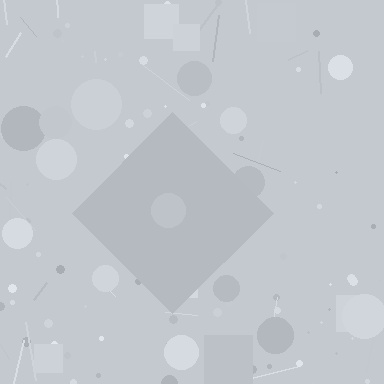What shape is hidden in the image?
A diamond is hidden in the image.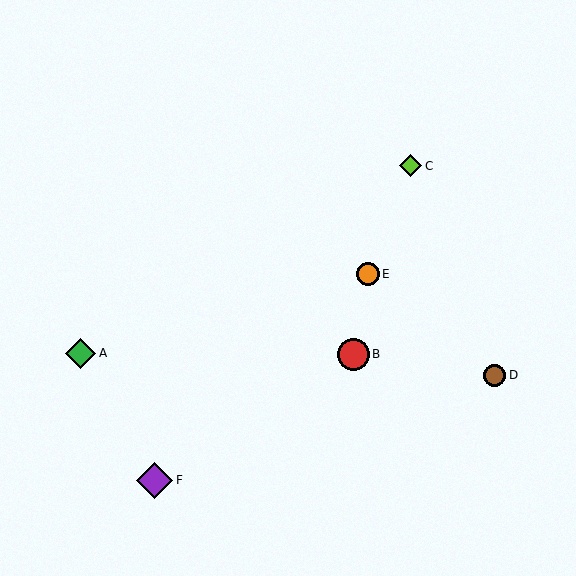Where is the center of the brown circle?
The center of the brown circle is at (494, 375).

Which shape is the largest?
The purple diamond (labeled F) is the largest.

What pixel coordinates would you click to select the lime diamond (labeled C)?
Click at (411, 166) to select the lime diamond C.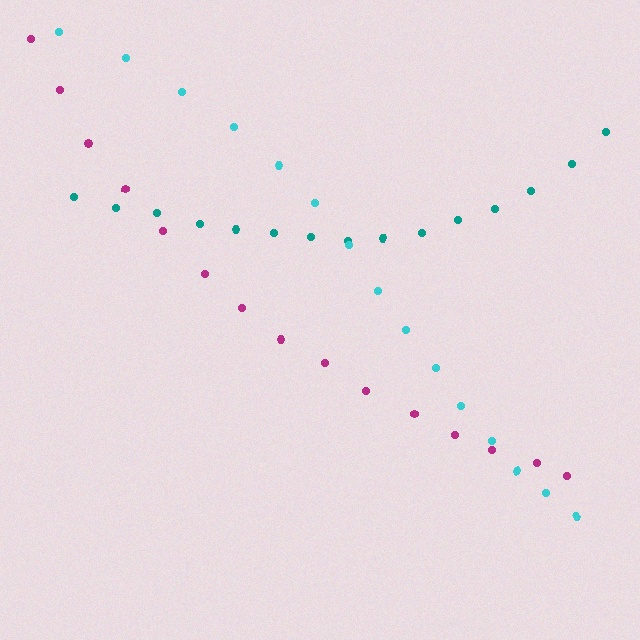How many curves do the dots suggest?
There are 3 distinct paths.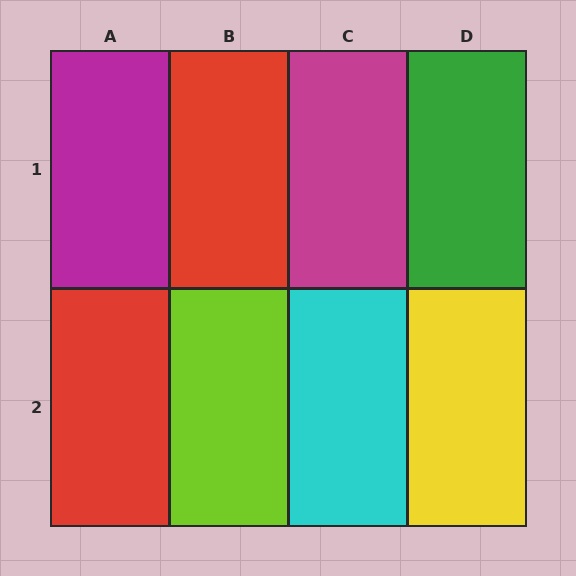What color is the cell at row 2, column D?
Yellow.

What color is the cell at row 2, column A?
Red.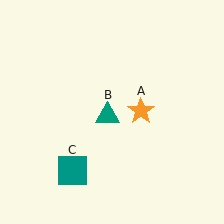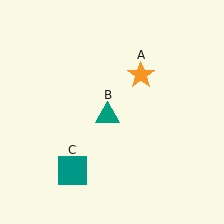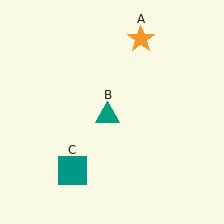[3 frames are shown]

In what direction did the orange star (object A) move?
The orange star (object A) moved up.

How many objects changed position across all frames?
1 object changed position: orange star (object A).